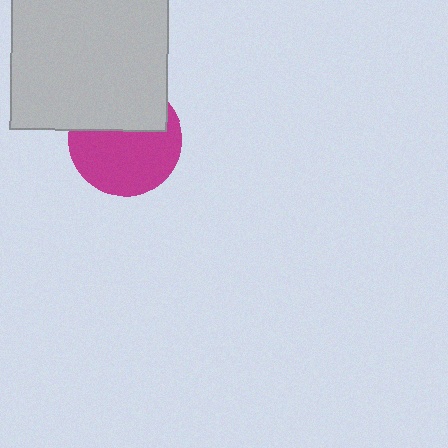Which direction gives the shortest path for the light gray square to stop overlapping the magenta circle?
Moving up gives the shortest separation.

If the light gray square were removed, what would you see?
You would see the complete magenta circle.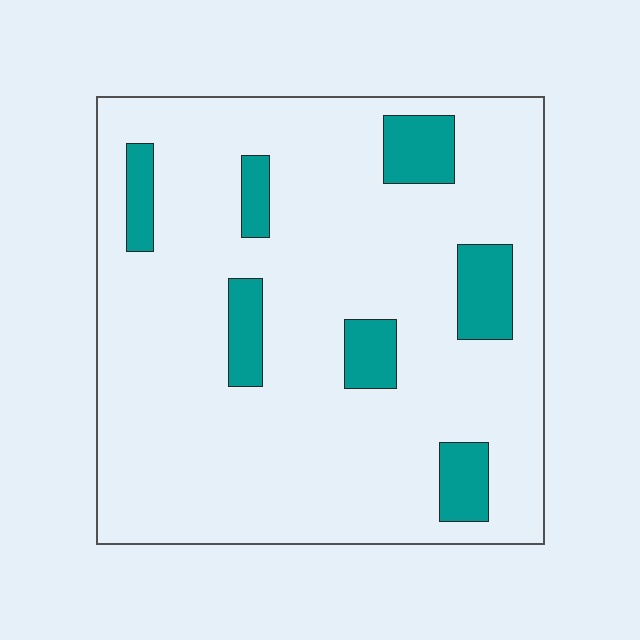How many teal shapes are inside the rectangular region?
7.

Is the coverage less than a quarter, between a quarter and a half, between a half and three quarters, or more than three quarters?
Less than a quarter.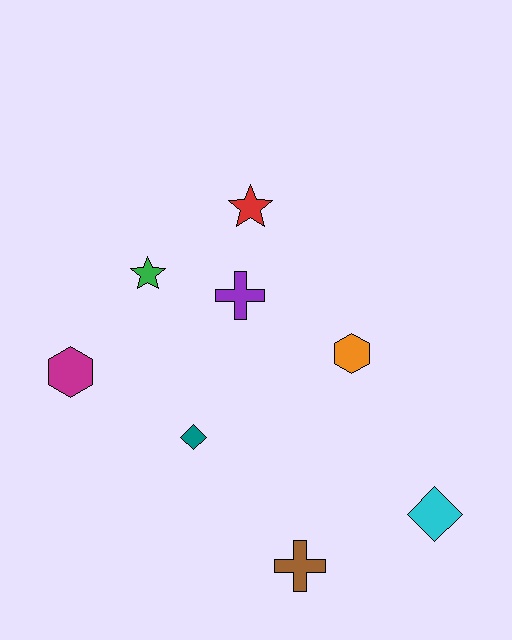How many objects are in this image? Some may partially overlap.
There are 8 objects.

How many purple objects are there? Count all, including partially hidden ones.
There is 1 purple object.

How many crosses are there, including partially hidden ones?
There are 2 crosses.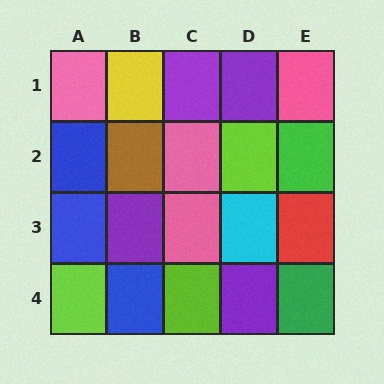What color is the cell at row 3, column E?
Red.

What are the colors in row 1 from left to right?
Pink, yellow, purple, purple, pink.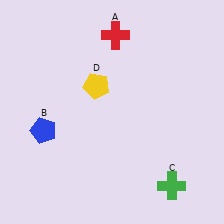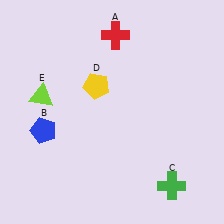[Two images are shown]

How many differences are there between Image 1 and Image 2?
There is 1 difference between the two images.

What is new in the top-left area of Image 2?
A lime triangle (E) was added in the top-left area of Image 2.